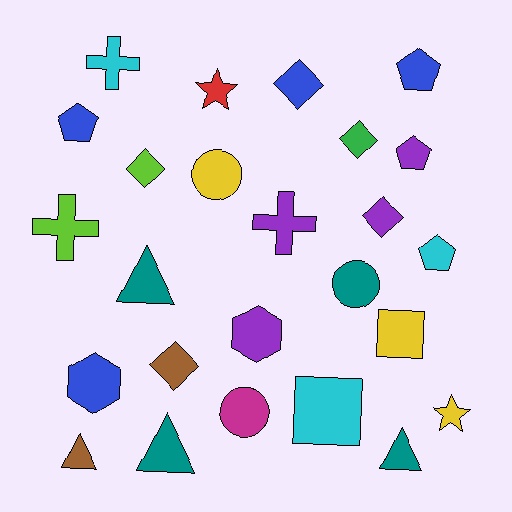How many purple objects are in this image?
There are 4 purple objects.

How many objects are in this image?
There are 25 objects.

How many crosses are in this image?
There are 3 crosses.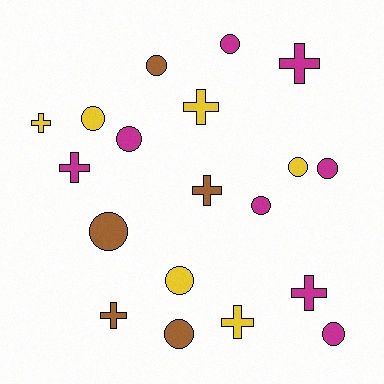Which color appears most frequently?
Magenta, with 8 objects.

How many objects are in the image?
There are 19 objects.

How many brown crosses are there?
There are 2 brown crosses.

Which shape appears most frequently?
Circle, with 11 objects.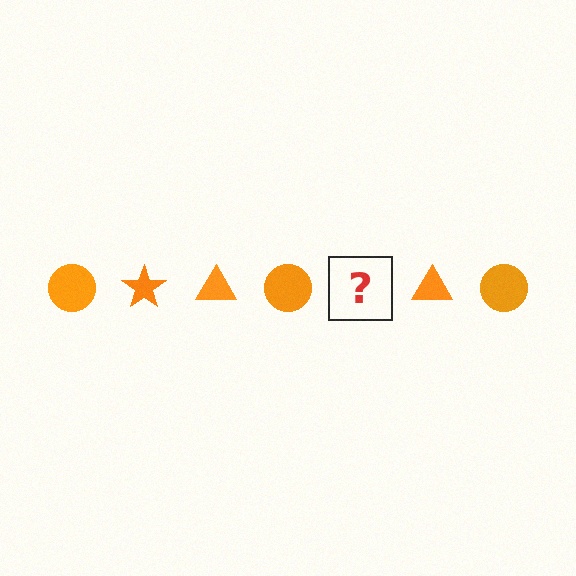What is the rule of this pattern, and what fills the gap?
The rule is that the pattern cycles through circle, star, triangle shapes in orange. The gap should be filled with an orange star.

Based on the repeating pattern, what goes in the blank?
The blank should be an orange star.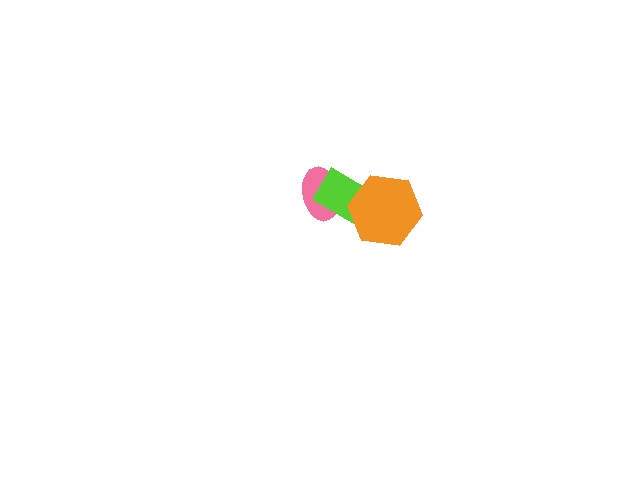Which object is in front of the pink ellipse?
The lime rectangle is in front of the pink ellipse.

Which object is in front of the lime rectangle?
The orange hexagon is in front of the lime rectangle.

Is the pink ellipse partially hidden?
Yes, it is partially covered by another shape.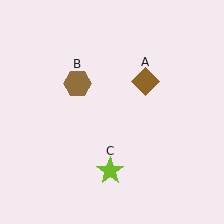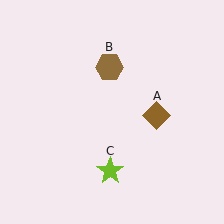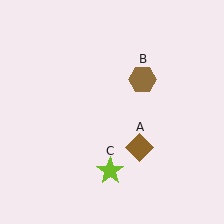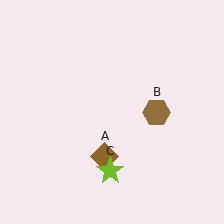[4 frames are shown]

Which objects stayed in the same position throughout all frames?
Lime star (object C) remained stationary.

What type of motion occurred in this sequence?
The brown diamond (object A), brown hexagon (object B) rotated clockwise around the center of the scene.